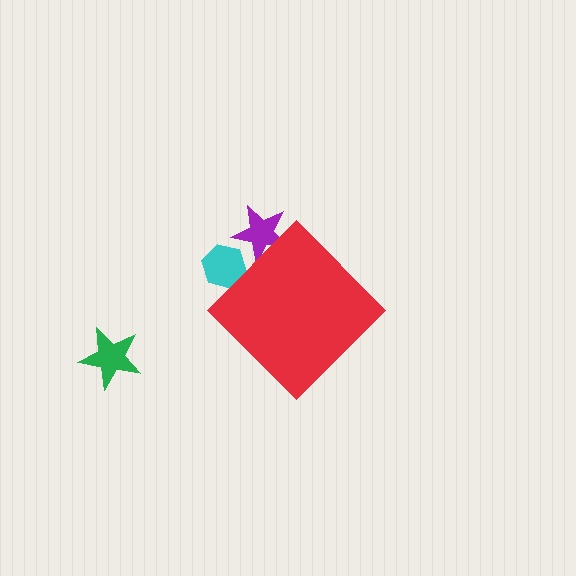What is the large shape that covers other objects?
A red diamond.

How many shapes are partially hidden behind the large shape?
2 shapes are partially hidden.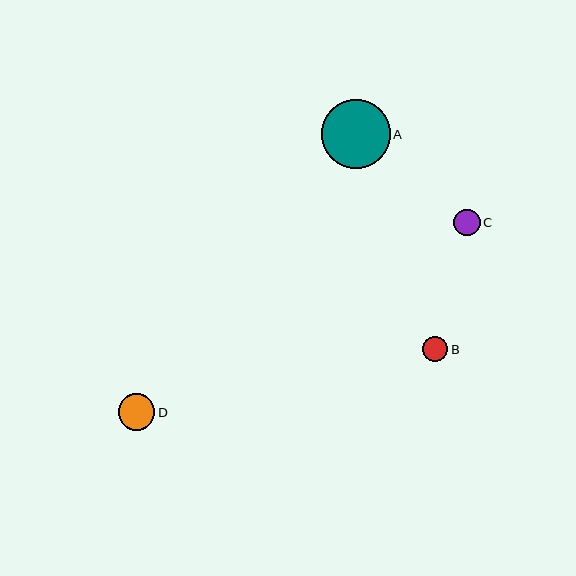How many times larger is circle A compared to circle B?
Circle A is approximately 2.7 times the size of circle B.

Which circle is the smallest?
Circle B is the smallest with a size of approximately 25 pixels.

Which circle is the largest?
Circle A is the largest with a size of approximately 69 pixels.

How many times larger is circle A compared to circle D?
Circle A is approximately 1.9 times the size of circle D.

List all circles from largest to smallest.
From largest to smallest: A, D, C, B.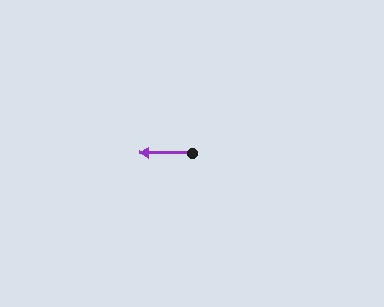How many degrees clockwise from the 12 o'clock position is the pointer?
Approximately 271 degrees.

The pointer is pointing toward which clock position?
Roughly 9 o'clock.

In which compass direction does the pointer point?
West.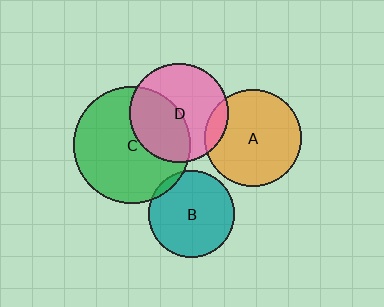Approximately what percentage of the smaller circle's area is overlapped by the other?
Approximately 5%.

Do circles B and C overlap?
Yes.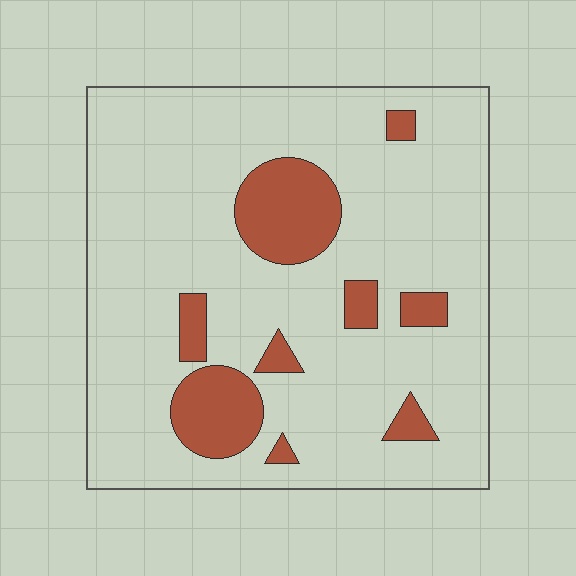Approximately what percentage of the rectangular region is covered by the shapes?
Approximately 15%.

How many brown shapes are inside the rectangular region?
9.